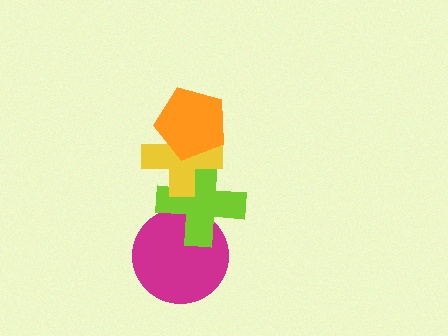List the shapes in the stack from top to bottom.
From top to bottom: the orange pentagon, the yellow cross, the lime cross, the magenta circle.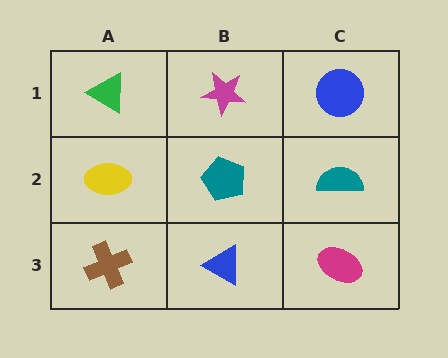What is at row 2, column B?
A teal pentagon.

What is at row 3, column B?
A blue triangle.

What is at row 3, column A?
A brown cross.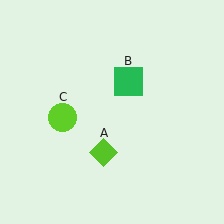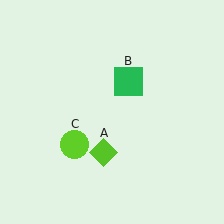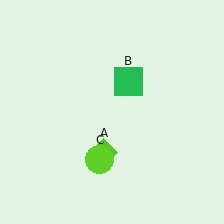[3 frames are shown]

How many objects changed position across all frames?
1 object changed position: lime circle (object C).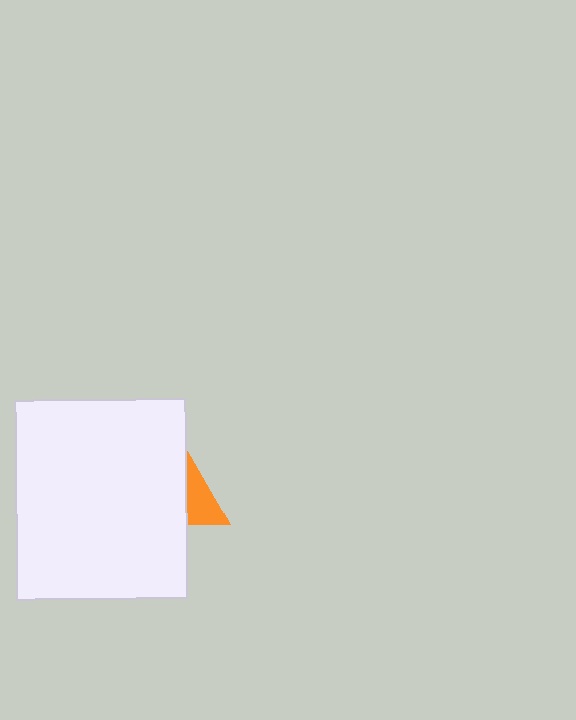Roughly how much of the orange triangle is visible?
A small part of it is visible (roughly 32%).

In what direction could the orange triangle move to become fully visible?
The orange triangle could move right. That would shift it out from behind the white rectangle entirely.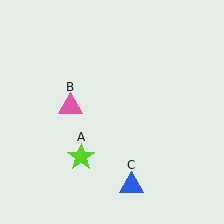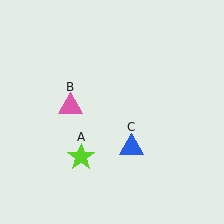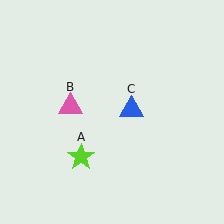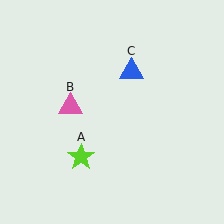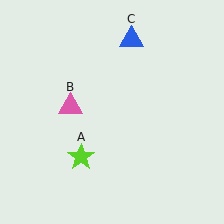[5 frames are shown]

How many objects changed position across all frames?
1 object changed position: blue triangle (object C).